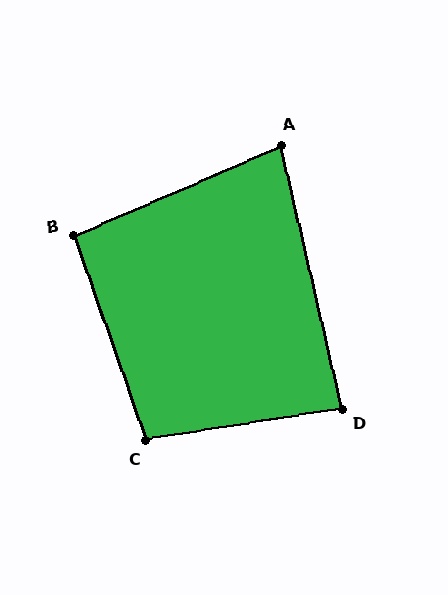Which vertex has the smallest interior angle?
A, at approximately 80 degrees.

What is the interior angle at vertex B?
Approximately 94 degrees (approximately right).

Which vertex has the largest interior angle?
C, at approximately 100 degrees.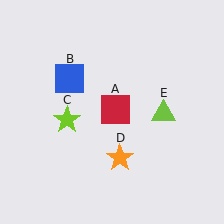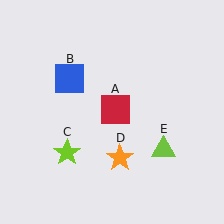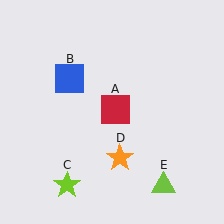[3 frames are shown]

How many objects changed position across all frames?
2 objects changed position: lime star (object C), lime triangle (object E).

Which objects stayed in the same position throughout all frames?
Red square (object A) and blue square (object B) and orange star (object D) remained stationary.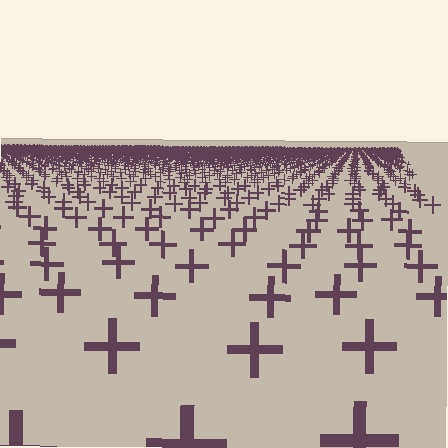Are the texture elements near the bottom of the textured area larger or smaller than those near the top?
Larger. Near the bottom, elements are closer to the viewer and appear at a bigger on-screen size.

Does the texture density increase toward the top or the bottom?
Density increases toward the top.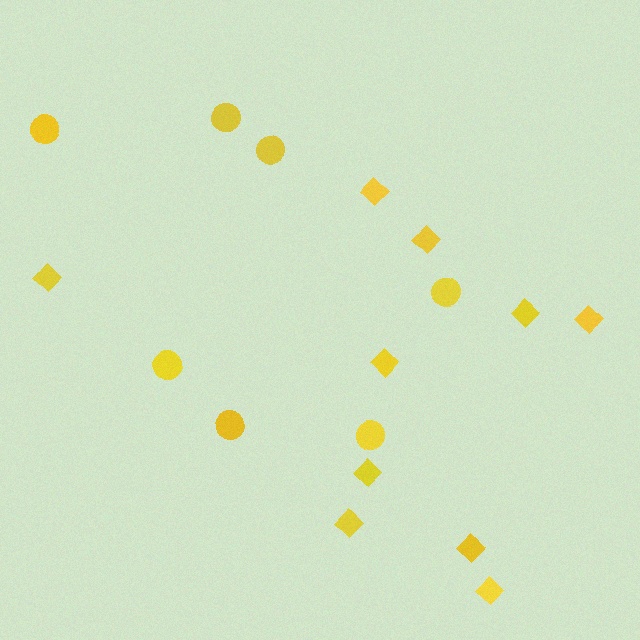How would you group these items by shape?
There are 2 groups: one group of circles (7) and one group of diamonds (10).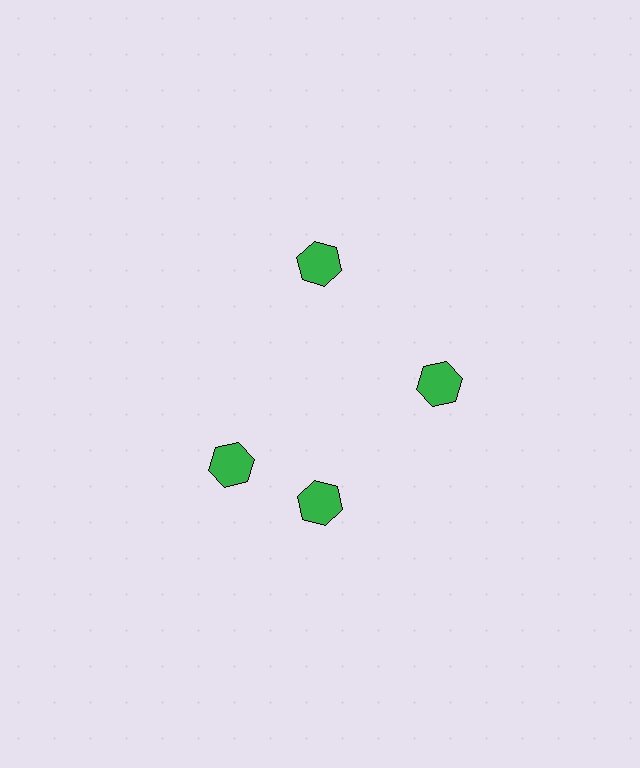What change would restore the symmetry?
The symmetry would be restored by rotating it back into even spacing with its neighbors so that all 4 hexagons sit at equal angles and equal distance from the center.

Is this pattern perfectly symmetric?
No. The 4 green hexagons are arranged in a ring, but one element near the 9 o'clock position is rotated out of alignment along the ring, breaking the 4-fold rotational symmetry.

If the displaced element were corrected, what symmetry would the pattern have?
It would have 4-fold rotational symmetry — the pattern would map onto itself every 90 degrees.